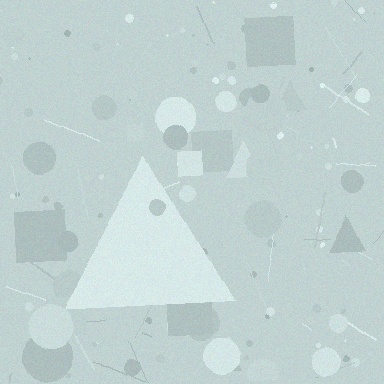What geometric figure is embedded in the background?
A triangle is embedded in the background.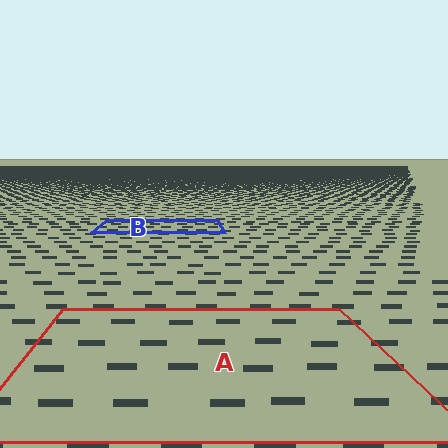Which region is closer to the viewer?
Region A is closer. The texture elements there are larger and more spread out.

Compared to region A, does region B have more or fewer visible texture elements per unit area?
Region B has more texture elements per unit area — they are packed more densely because it is farther away.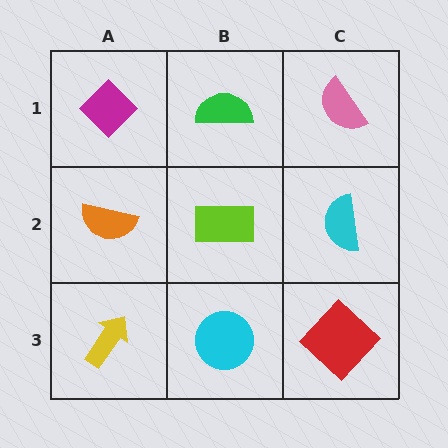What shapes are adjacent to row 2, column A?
A magenta diamond (row 1, column A), a yellow arrow (row 3, column A), a lime rectangle (row 2, column B).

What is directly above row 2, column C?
A pink semicircle.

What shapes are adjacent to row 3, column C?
A cyan semicircle (row 2, column C), a cyan circle (row 3, column B).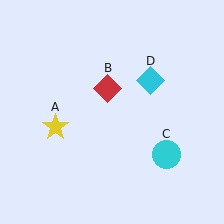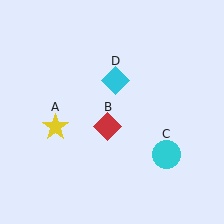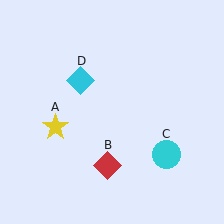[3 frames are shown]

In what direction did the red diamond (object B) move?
The red diamond (object B) moved down.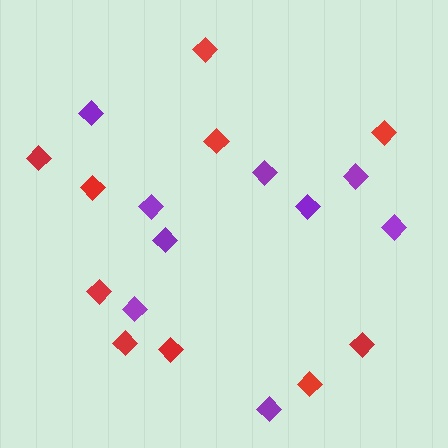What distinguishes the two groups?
There are 2 groups: one group of red diamonds (10) and one group of purple diamonds (9).